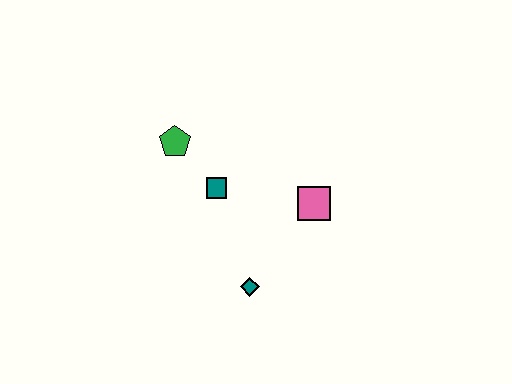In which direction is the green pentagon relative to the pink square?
The green pentagon is to the left of the pink square.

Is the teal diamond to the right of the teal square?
Yes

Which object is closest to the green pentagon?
The teal square is closest to the green pentagon.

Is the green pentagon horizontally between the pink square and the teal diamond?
No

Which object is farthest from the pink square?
The green pentagon is farthest from the pink square.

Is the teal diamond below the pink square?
Yes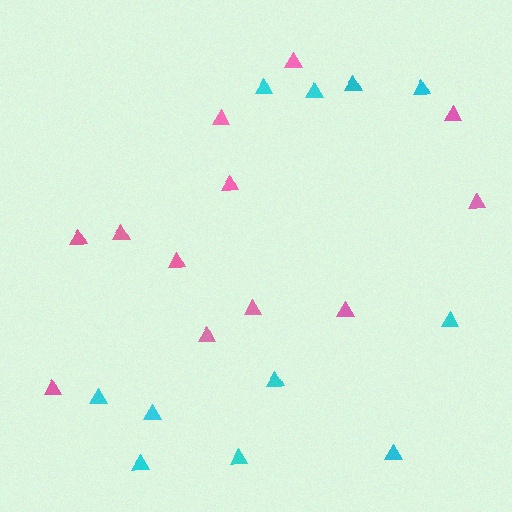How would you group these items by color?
There are 2 groups: one group of pink triangles (12) and one group of cyan triangles (11).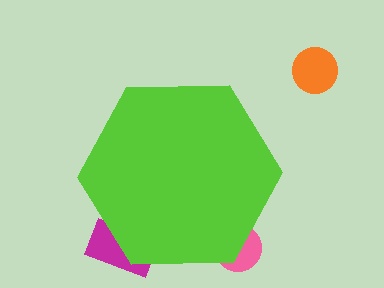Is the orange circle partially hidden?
No, the orange circle is fully visible.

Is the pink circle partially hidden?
Yes, the pink circle is partially hidden behind the lime hexagon.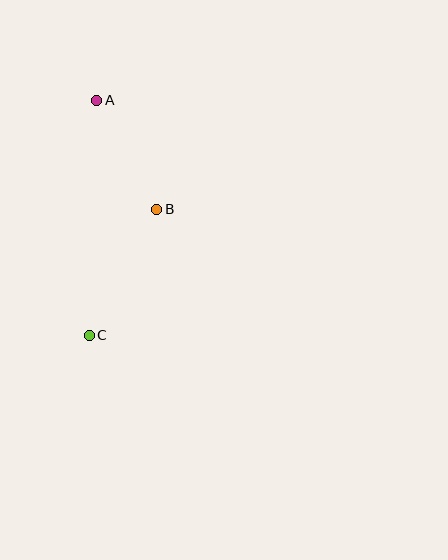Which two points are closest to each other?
Points A and B are closest to each other.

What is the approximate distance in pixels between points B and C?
The distance between B and C is approximately 143 pixels.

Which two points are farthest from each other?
Points A and C are farthest from each other.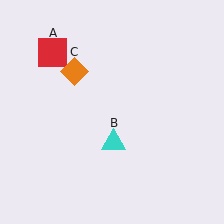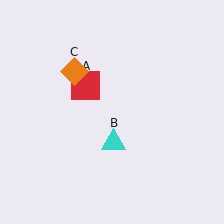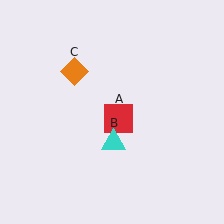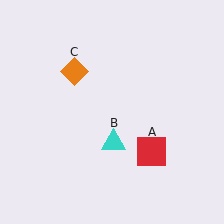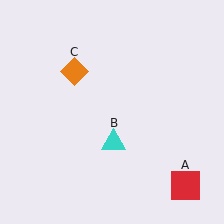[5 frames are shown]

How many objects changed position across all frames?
1 object changed position: red square (object A).